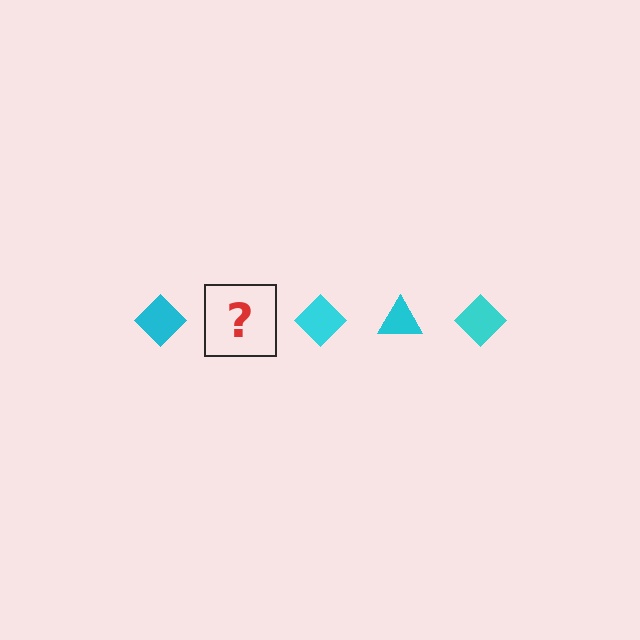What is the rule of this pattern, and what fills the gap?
The rule is that the pattern cycles through diamond, triangle shapes in cyan. The gap should be filled with a cyan triangle.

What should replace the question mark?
The question mark should be replaced with a cyan triangle.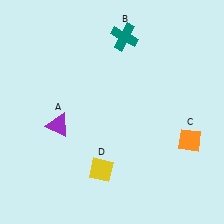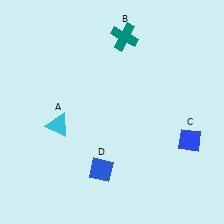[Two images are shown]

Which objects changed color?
A changed from purple to cyan. C changed from orange to blue. D changed from yellow to blue.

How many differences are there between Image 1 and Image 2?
There are 3 differences between the two images.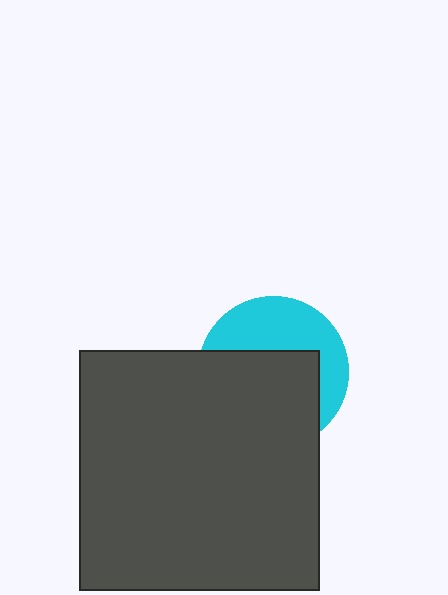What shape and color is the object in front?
The object in front is a dark gray square.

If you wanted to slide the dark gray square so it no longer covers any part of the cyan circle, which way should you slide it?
Slide it down — that is the most direct way to separate the two shapes.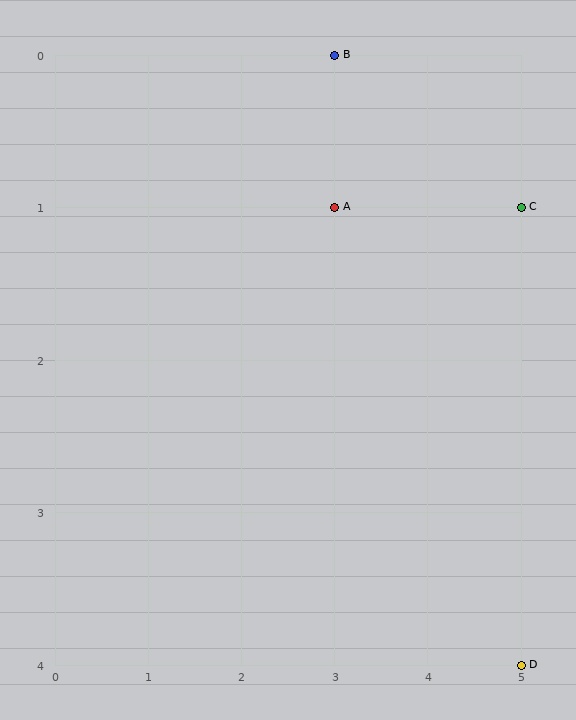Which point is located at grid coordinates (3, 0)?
Point B is at (3, 0).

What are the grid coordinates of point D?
Point D is at grid coordinates (5, 4).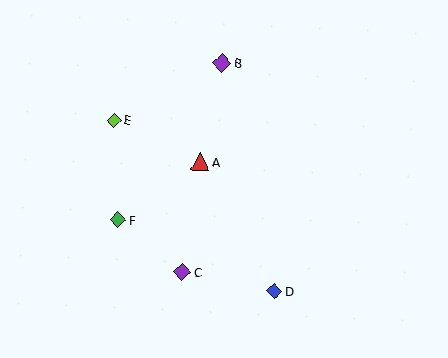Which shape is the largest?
The purple diamond (labeled B) is the largest.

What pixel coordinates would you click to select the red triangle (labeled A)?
Click at (200, 161) to select the red triangle A.